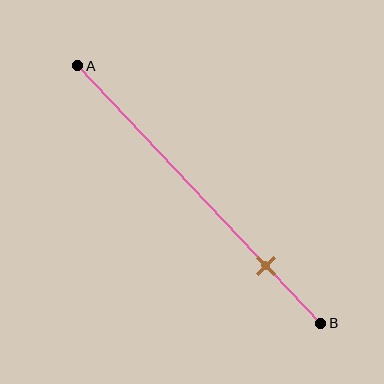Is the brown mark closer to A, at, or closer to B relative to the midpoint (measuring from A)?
The brown mark is closer to point B than the midpoint of segment AB.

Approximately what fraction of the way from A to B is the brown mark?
The brown mark is approximately 80% of the way from A to B.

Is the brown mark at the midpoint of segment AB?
No, the mark is at about 80% from A, not at the 50% midpoint.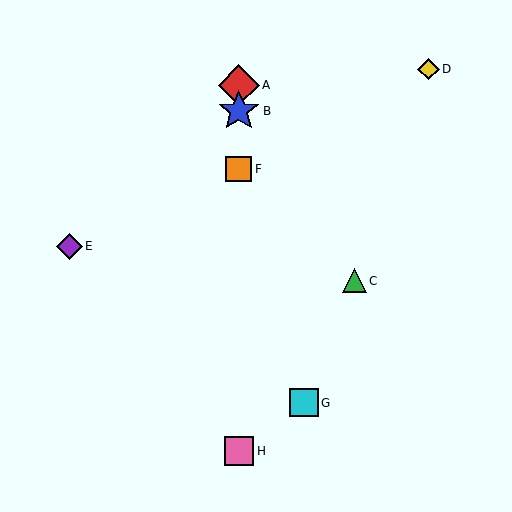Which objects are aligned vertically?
Objects A, B, F, H are aligned vertically.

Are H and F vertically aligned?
Yes, both are at x≈239.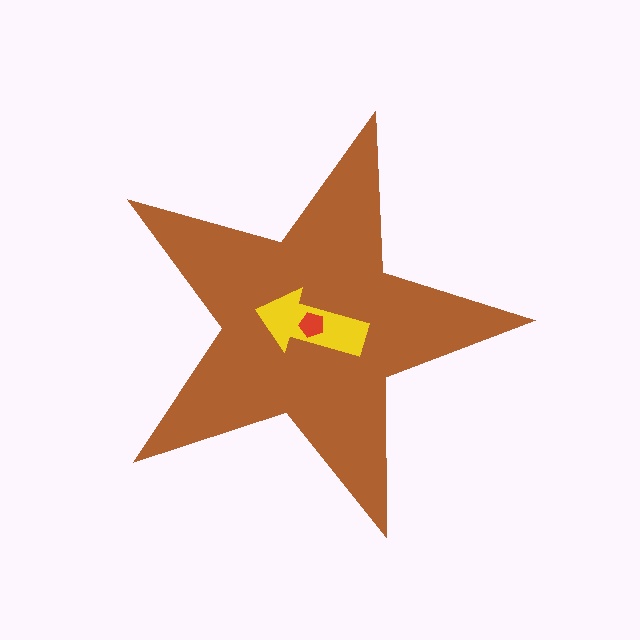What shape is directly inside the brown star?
The yellow arrow.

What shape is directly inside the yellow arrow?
The red pentagon.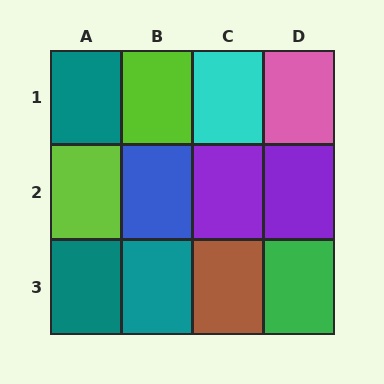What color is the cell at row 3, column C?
Brown.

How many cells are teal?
3 cells are teal.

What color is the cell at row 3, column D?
Green.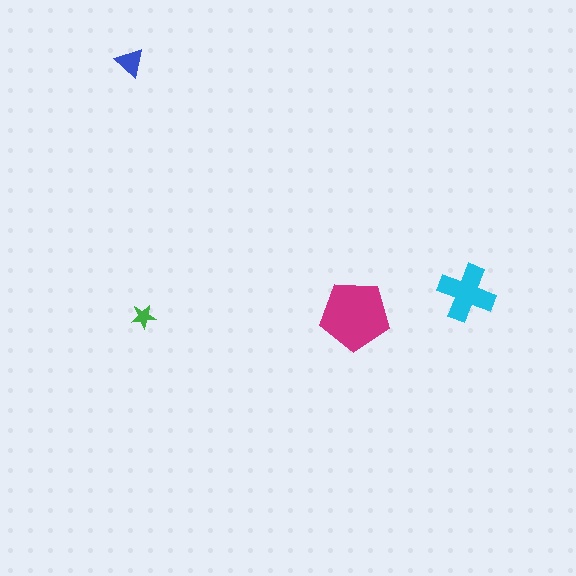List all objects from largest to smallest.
The magenta pentagon, the cyan cross, the blue triangle, the green star.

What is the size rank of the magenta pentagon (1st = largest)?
1st.